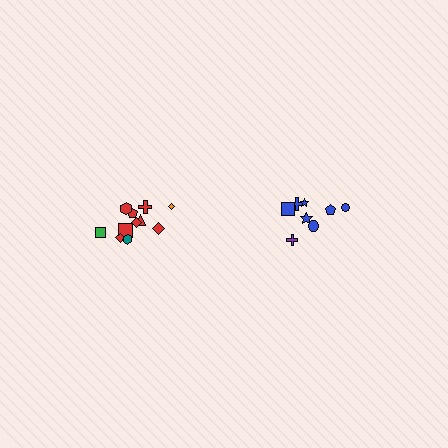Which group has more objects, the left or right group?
The left group.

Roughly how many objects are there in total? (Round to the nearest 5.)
Roughly 20 objects in total.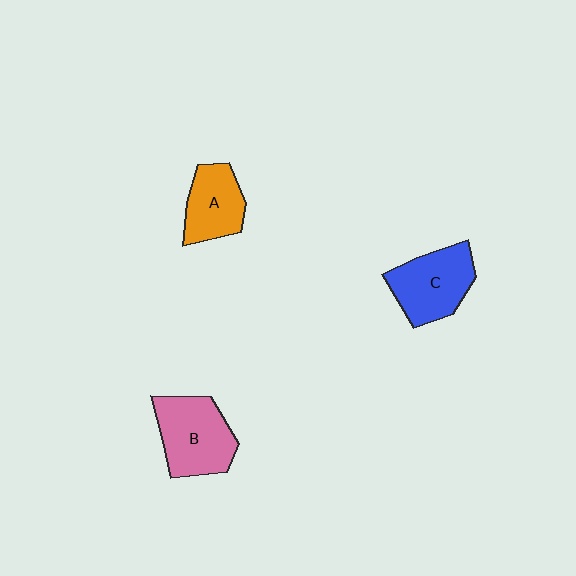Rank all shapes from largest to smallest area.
From largest to smallest: B (pink), C (blue), A (orange).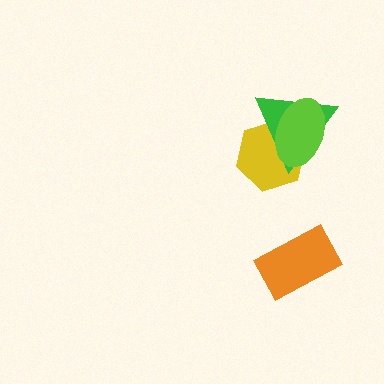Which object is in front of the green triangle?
The lime ellipse is in front of the green triangle.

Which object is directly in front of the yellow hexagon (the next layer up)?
The green triangle is directly in front of the yellow hexagon.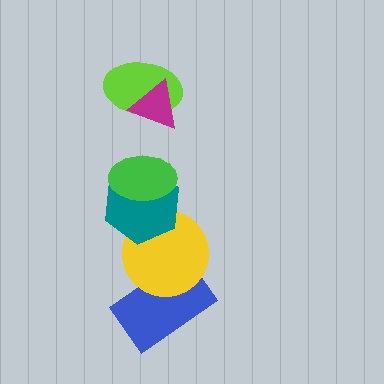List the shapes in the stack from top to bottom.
From top to bottom: the magenta triangle, the lime ellipse, the green ellipse, the teal hexagon, the yellow circle, the blue rectangle.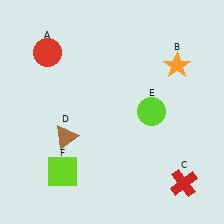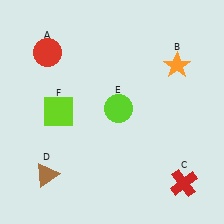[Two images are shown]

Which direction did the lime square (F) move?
The lime square (F) moved up.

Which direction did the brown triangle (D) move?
The brown triangle (D) moved down.